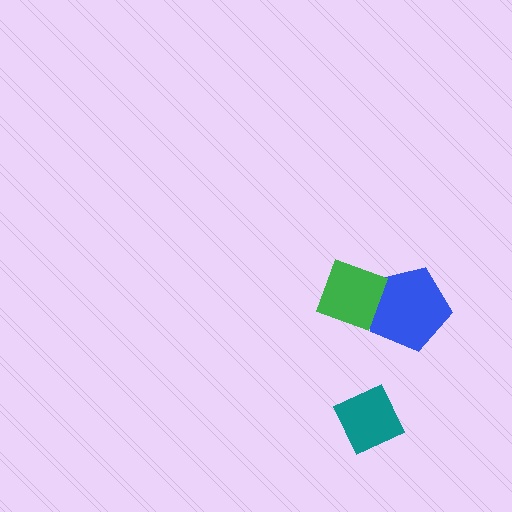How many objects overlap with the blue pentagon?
1 object overlaps with the blue pentagon.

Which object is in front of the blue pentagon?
The green square is in front of the blue pentagon.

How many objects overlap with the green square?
1 object overlaps with the green square.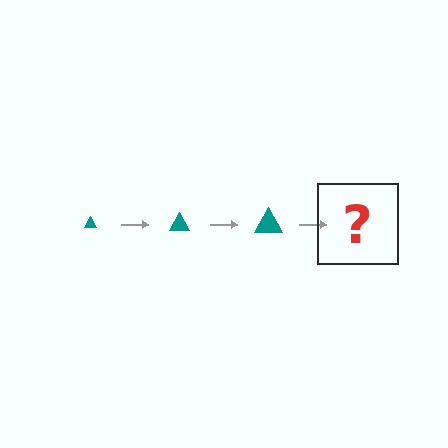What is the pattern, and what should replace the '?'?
The pattern is that the triangle gets progressively larger each step. The '?' should be a teal triangle, larger than the previous one.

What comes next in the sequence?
The next element should be a teal triangle, larger than the previous one.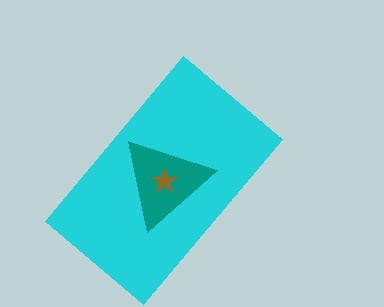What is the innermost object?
The brown star.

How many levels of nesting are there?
3.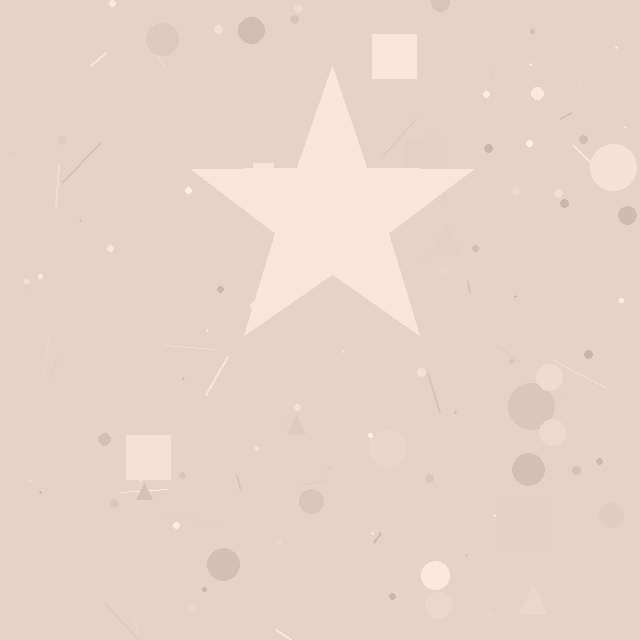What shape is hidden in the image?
A star is hidden in the image.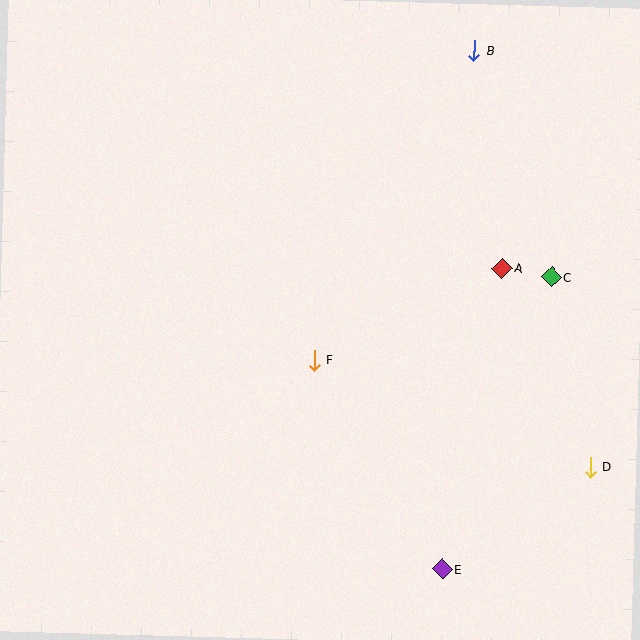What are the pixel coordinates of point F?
Point F is at (314, 360).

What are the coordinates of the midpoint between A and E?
The midpoint between A and E is at (472, 419).